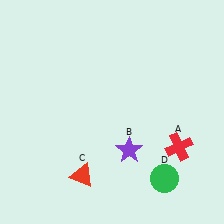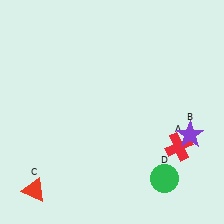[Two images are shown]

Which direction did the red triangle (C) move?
The red triangle (C) moved left.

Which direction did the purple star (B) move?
The purple star (B) moved right.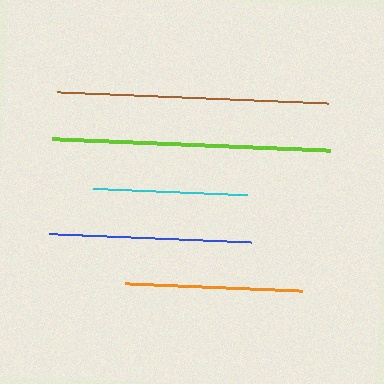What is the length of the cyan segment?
The cyan segment is approximately 154 pixels long.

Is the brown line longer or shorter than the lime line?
The lime line is longer than the brown line.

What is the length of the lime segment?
The lime segment is approximately 278 pixels long.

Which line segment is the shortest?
The cyan line is the shortest at approximately 154 pixels.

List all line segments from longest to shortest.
From longest to shortest: lime, brown, blue, orange, cyan.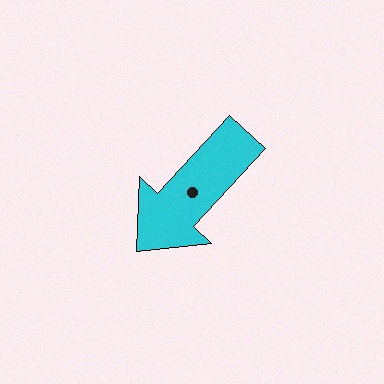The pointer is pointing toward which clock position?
Roughly 7 o'clock.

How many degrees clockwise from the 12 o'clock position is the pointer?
Approximately 223 degrees.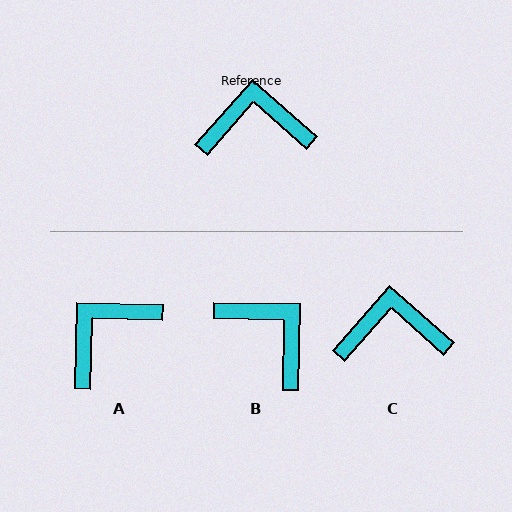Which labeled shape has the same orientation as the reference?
C.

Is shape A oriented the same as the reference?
No, it is off by about 40 degrees.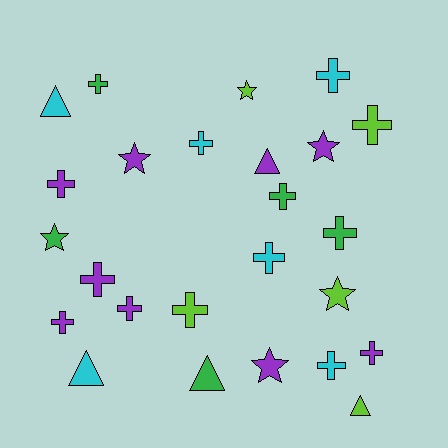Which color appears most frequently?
Purple, with 9 objects.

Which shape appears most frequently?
Cross, with 14 objects.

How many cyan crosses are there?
There are 4 cyan crosses.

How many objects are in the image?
There are 25 objects.